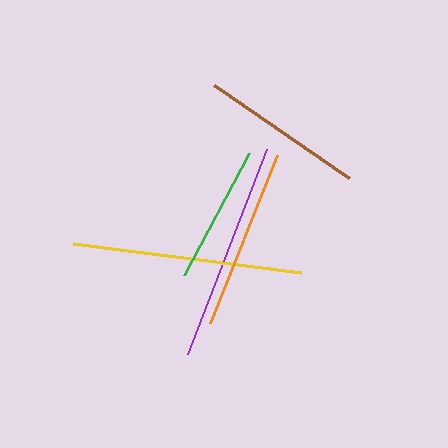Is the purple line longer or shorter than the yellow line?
The yellow line is longer than the purple line.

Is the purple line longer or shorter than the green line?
The purple line is longer than the green line.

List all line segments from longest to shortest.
From longest to shortest: yellow, purple, orange, brown, green.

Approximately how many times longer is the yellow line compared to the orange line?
The yellow line is approximately 1.3 times the length of the orange line.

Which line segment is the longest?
The yellow line is the longest at approximately 230 pixels.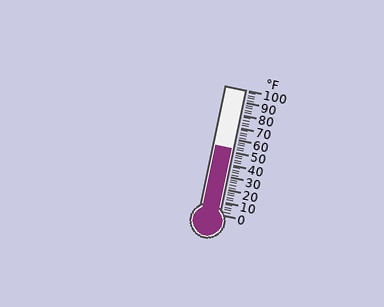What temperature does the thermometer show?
The thermometer shows approximately 52°F.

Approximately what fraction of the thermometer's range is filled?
The thermometer is filled to approximately 50% of its range.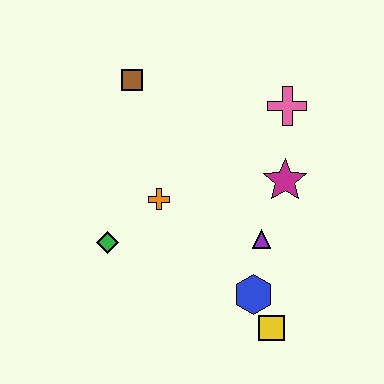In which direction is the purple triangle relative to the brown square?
The purple triangle is below the brown square.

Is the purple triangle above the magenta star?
No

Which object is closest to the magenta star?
The purple triangle is closest to the magenta star.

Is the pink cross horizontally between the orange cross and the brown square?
No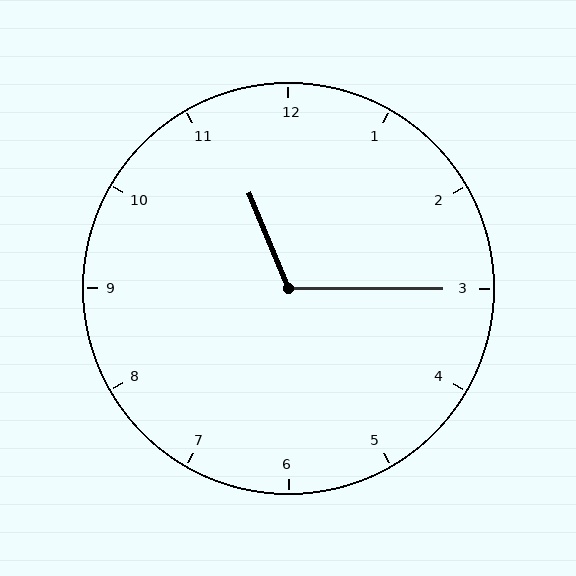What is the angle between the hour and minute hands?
Approximately 112 degrees.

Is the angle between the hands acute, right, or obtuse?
It is obtuse.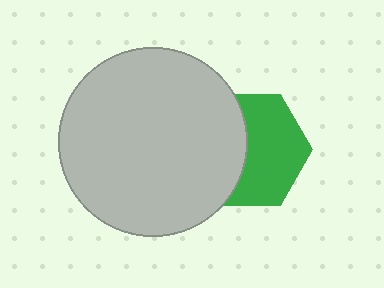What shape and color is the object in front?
The object in front is a light gray circle.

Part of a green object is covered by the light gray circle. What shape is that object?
It is a hexagon.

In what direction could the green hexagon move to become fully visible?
The green hexagon could move right. That would shift it out from behind the light gray circle entirely.